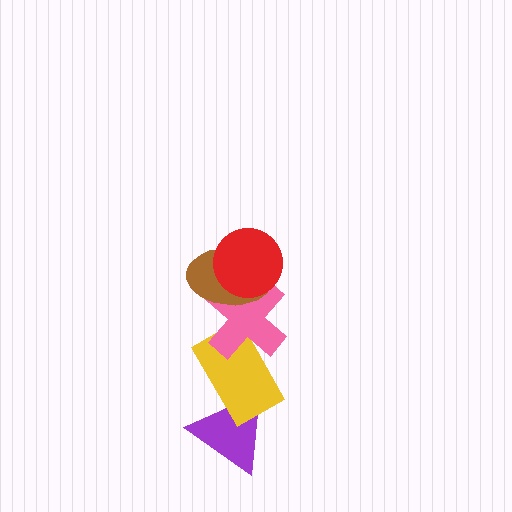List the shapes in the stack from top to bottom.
From top to bottom: the red circle, the brown ellipse, the pink cross, the yellow rectangle, the purple triangle.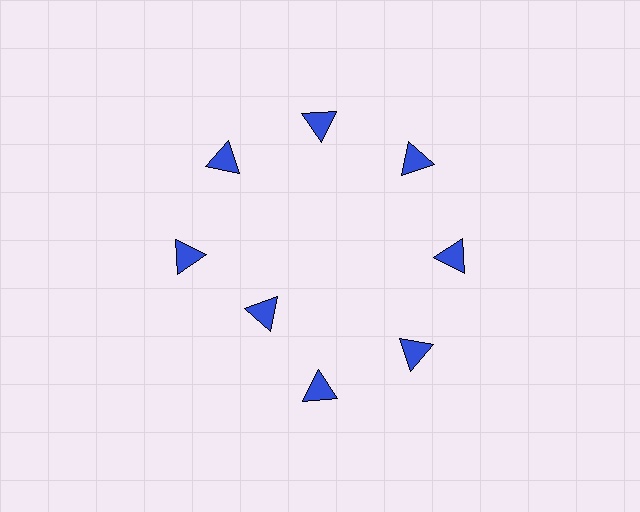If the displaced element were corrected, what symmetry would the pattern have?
It would have 8-fold rotational symmetry — the pattern would map onto itself every 45 degrees.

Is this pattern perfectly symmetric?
No. The 8 blue triangles are arranged in a ring, but one element near the 8 o'clock position is pulled inward toward the center, breaking the 8-fold rotational symmetry.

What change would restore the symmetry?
The symmetry would be restored by moving it outward, back onto the ring so that all 8 triangles sit at equal angles and equal distance from the center.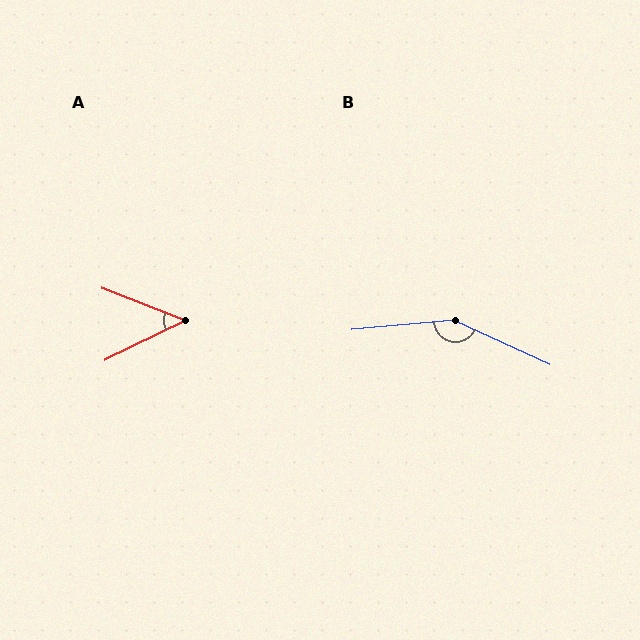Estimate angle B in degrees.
Approximately 150 degrees.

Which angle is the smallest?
A, at approximately 47 degrees.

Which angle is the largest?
B, at approximately 150 degrees.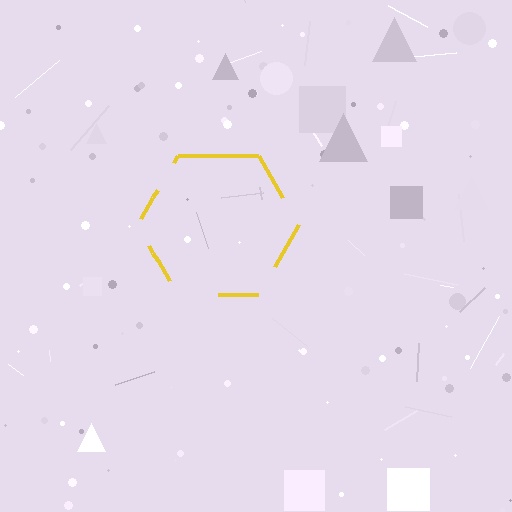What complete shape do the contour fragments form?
The contour fragments form a hexagon.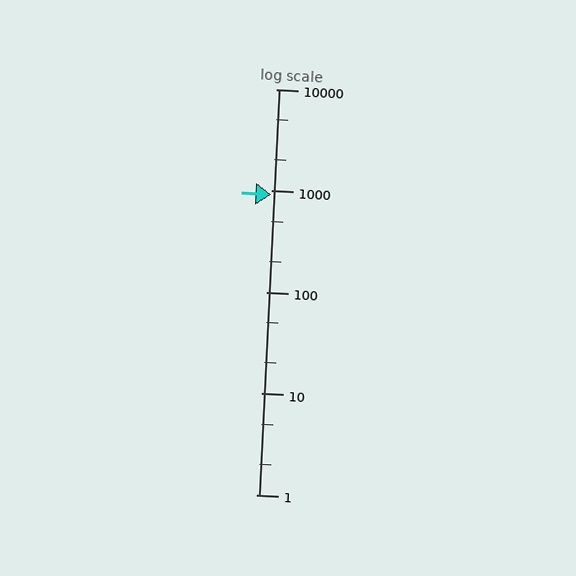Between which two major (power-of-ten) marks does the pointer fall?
The pointer is between 100 and 1000.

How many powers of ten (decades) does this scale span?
The scale spans 4 decades, from 1 to 10000.